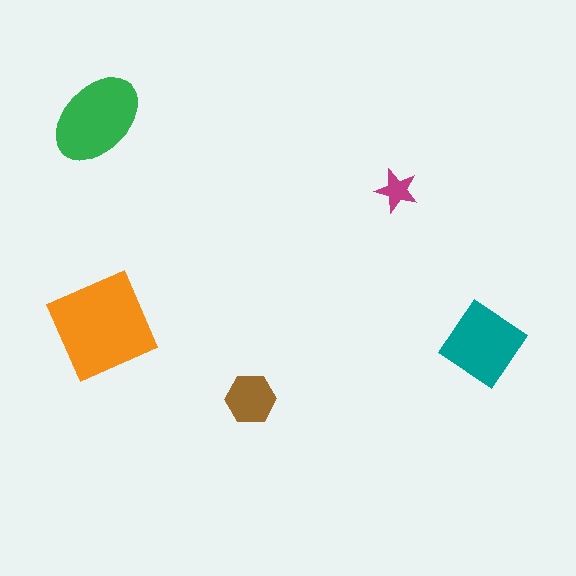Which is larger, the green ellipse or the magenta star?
The green ellipse.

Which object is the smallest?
The magenta star.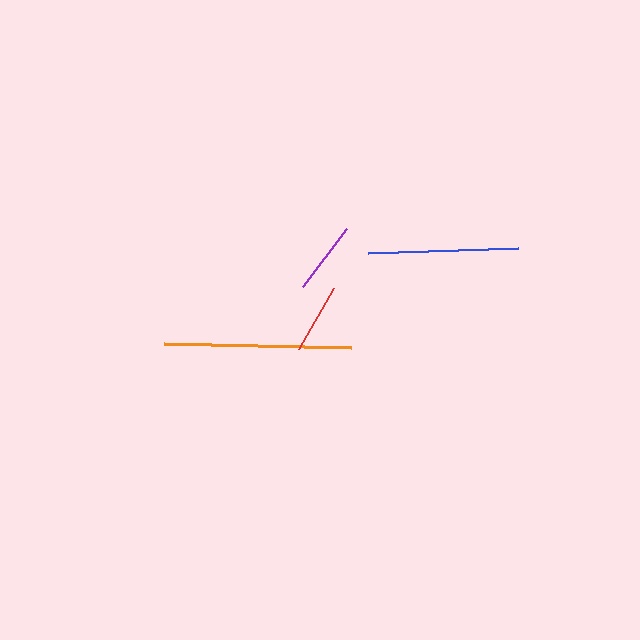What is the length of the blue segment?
The blue segment is approximately 150 pixels long.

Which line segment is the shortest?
The red line is the shortest at approximately 70 pixels.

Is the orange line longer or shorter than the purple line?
The orange line is longer than the purple line.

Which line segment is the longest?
The orange line is the longest at approximately 187 pixels.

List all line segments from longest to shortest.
From longest to shortest: orange, blue, purple, red.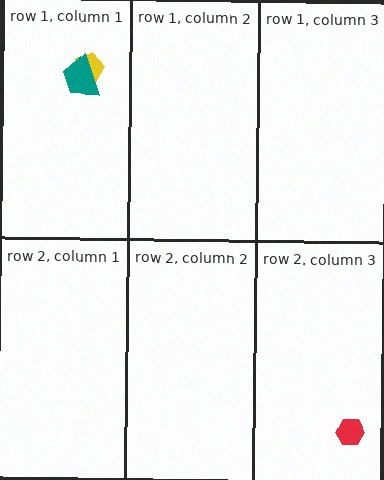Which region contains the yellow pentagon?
The row 1, column 1 region.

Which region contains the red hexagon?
The row 2, column 3 region.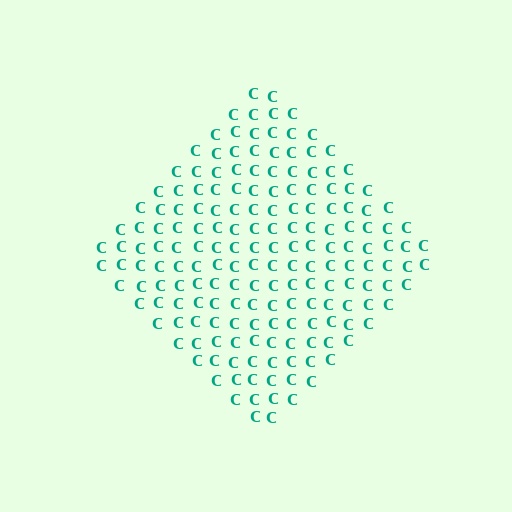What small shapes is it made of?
It is made of small letter C's.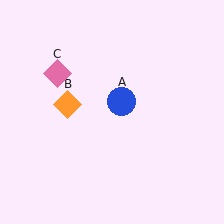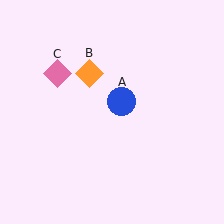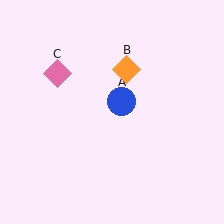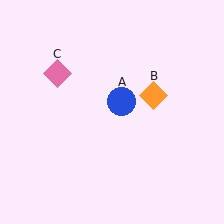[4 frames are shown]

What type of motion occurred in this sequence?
The orange diamond (object B) rotated clockwise around the center of the scene.